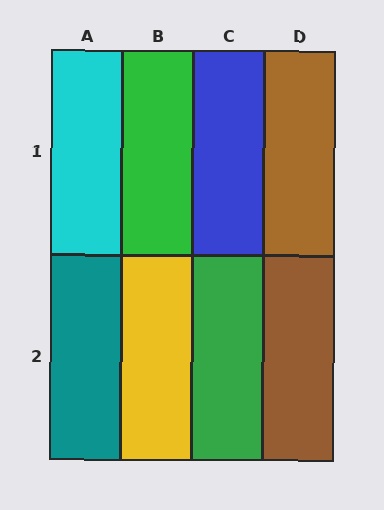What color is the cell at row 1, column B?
Green.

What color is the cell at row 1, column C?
Blue.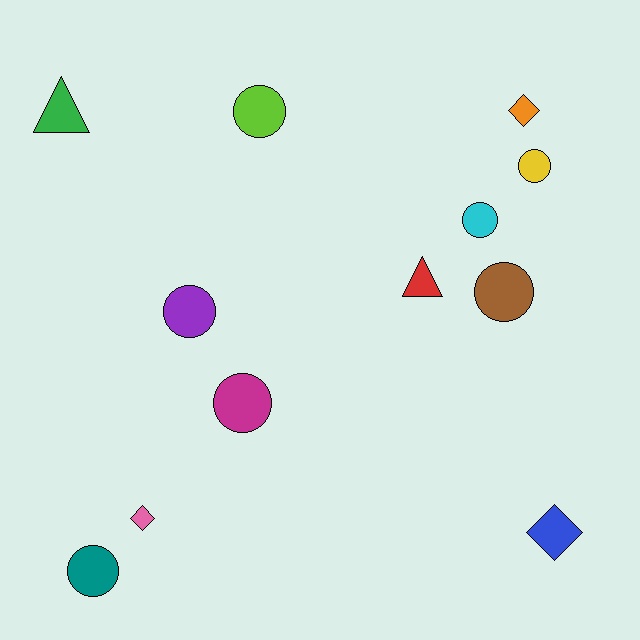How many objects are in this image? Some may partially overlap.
There are 12 objects.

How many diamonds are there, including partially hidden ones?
There are 3 diamonds.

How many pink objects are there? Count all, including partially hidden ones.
There is 1 pink object.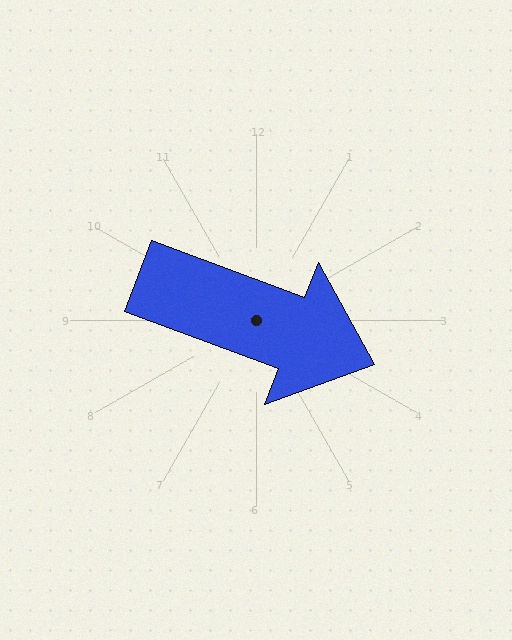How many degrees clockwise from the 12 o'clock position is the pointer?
Approximately 111 degrees.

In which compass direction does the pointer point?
East.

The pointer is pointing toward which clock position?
Roughly 4 o'clock.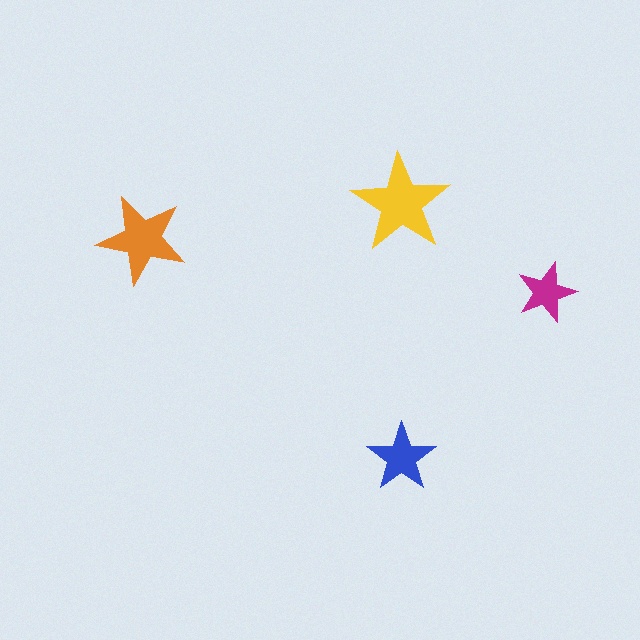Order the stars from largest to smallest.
the yellow one, the orange one, the blue one, the magenta one.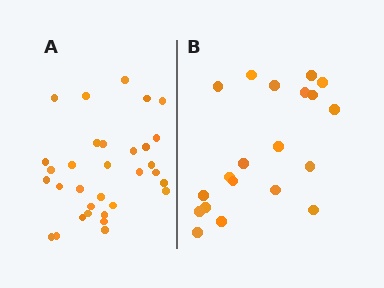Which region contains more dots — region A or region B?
Region A (the left region) has more dots.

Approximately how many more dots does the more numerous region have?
Region A has roughly 12 or so more dots than region B.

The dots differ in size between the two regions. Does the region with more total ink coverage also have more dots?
No. Region B has more total ink coverage because its dots are larger, but region A actually contains more individual dots. Total area can be misleading — the number of items is what matters here.